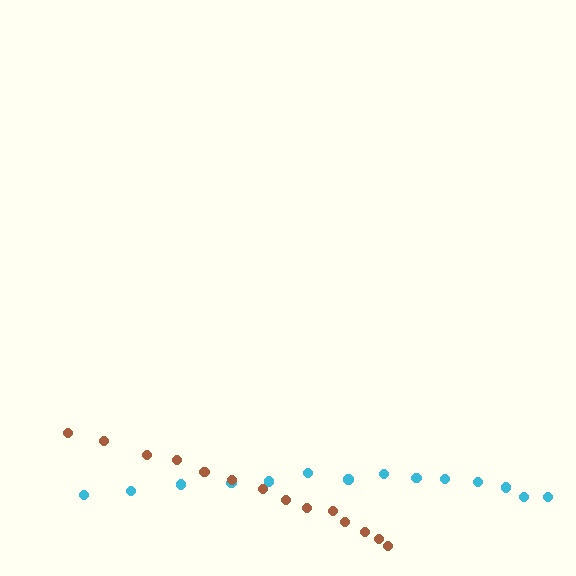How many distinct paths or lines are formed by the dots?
There are 2 distinct paths.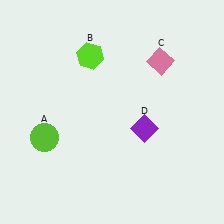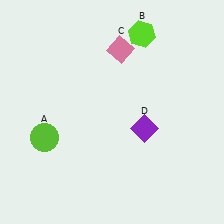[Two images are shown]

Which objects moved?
The objects that moved are: the lime hexagon (B), the pink diamond (C).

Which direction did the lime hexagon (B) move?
The lime hexagon (B) moved right.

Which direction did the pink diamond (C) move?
The pink diamond (C) moved left.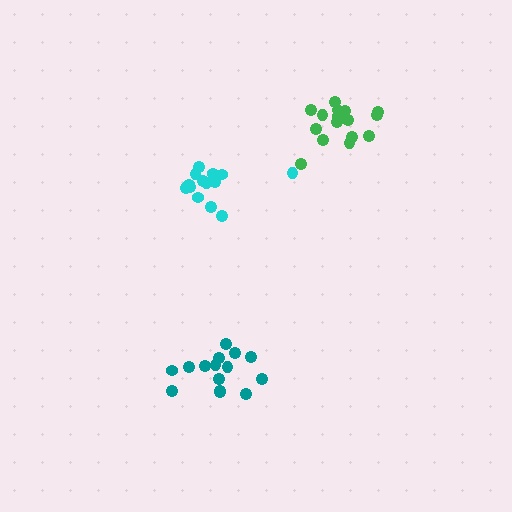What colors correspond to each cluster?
The clusters are colored: cyan, teal, green.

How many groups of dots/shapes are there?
There are 3 groups.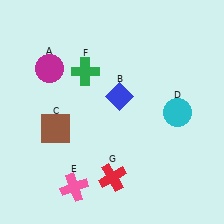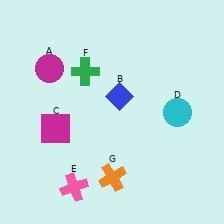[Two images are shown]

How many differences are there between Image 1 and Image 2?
There are 2 differences between the two images.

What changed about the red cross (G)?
In Image 1, G is red. In Image 2, it changed to orange.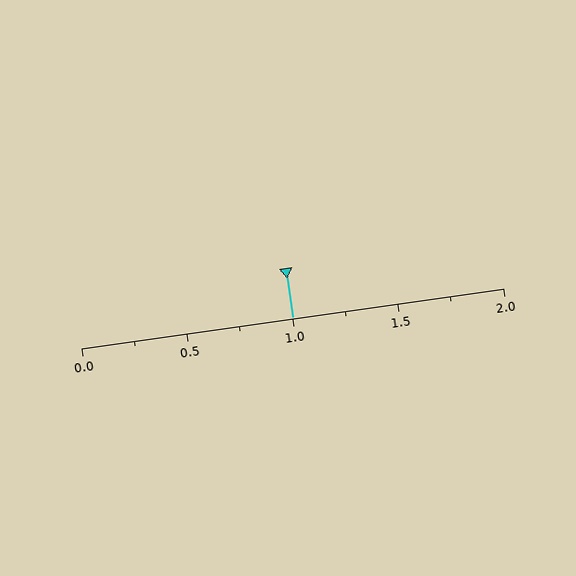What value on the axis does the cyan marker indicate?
The marker indicates approximately 1.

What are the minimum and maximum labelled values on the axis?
The axis runs from 0.0 to 2.0.